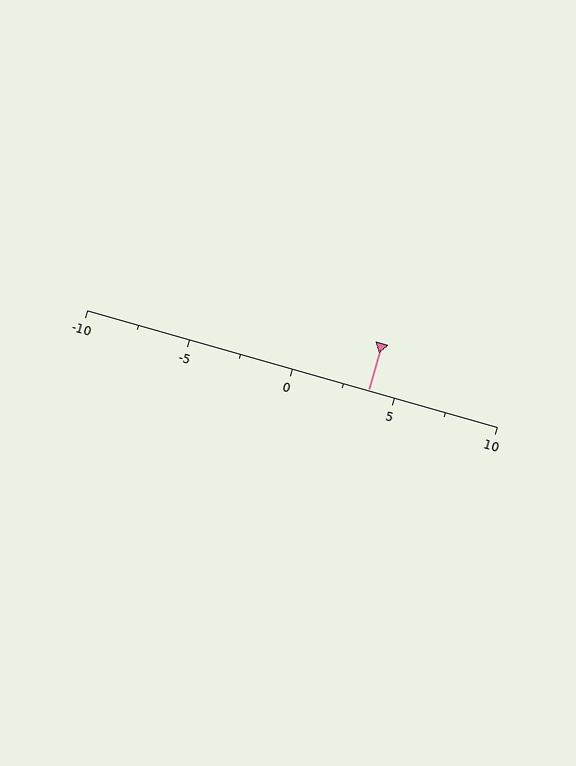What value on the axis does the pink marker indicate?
The marker indicates approximately 3.8.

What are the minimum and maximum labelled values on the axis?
The axis runs from -10 to 10.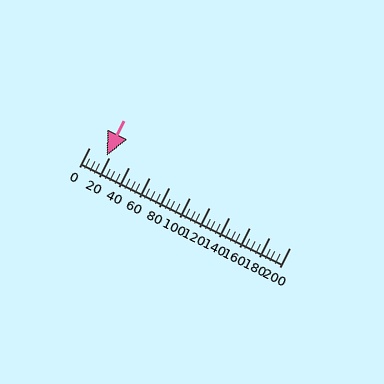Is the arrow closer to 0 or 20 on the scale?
The arrow is closer to 20.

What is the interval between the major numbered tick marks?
The major tick marks are spaced 20 units apart.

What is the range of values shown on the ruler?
The ruler shows values from 0 to 200.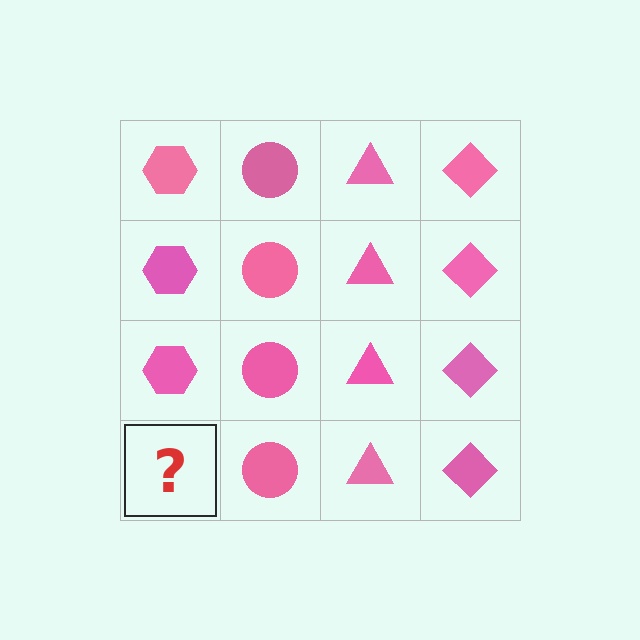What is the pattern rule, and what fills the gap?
The rule is that each column has a consistent shape. The gap should be filled with a pink hexagon.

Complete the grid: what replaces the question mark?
The question mark should be replaced with a pink hexagon.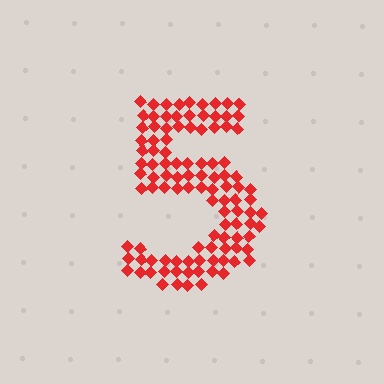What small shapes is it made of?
It is made of small diamonds.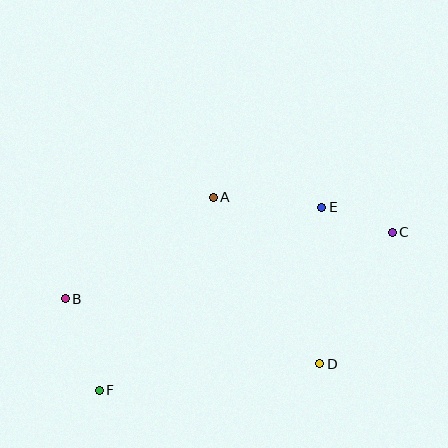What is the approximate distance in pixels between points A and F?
The distance between A and F is approximately 224 pixels.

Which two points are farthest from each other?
Points B and C are farthest from each other.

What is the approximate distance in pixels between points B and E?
The distance between B and E is approximately 272 pixels.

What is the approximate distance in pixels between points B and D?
The distance between B and D is approximately 263 pixels.